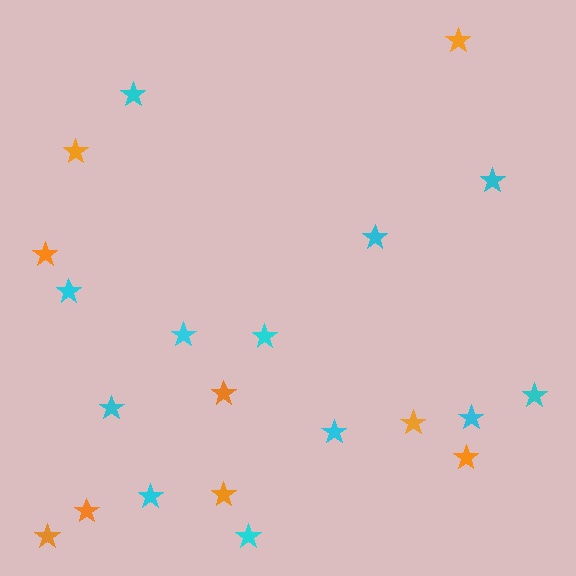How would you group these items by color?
There are 2 groups: one group of orange stars (9) and one group of cyan stars (12).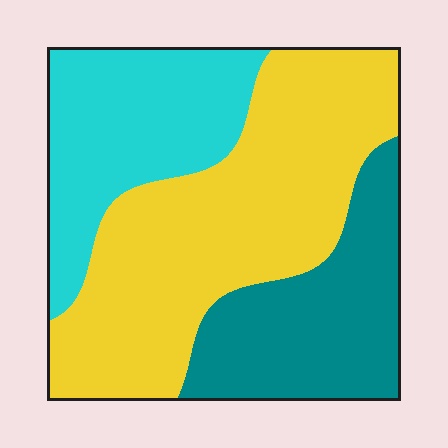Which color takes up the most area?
Yellow, at roughly 50%.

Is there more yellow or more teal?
Yellow.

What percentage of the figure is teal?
Teal covers 26% of the figure.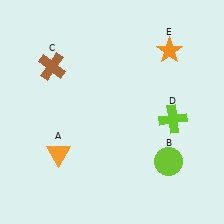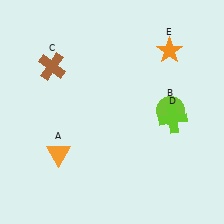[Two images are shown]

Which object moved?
The lime circle (B) moved up.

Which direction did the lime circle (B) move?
The lime circle (B) moved up.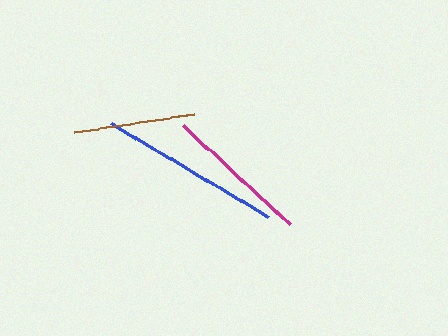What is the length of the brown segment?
The brown segment is approximately 122 pixels long.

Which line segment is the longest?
The blue line is the longest at approximately 183 pixels.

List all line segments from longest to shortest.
From longest to shortest: blue, magenta, brown.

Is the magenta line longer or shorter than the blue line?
The blue line is longer than the magenta line.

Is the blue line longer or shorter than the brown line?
The blue line is longer than the brown line.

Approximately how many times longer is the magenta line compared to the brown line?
The magenta line is approximately 1.2 times the length of the brown line.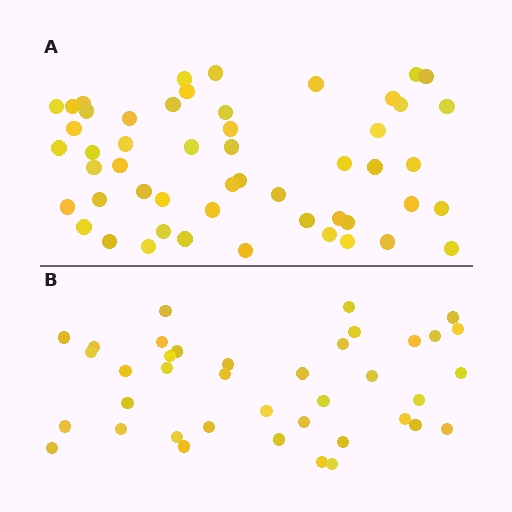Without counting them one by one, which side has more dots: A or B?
Region A (the top region) has more dots.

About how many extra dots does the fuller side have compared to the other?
Region A has approximately 15 more dots than region B.